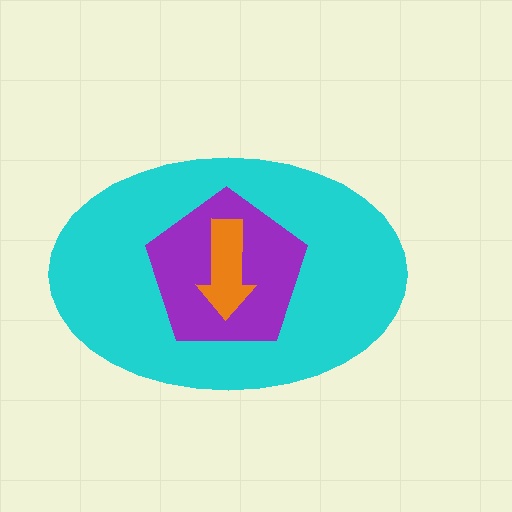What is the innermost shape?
The orange arrow.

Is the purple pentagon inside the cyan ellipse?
Yes.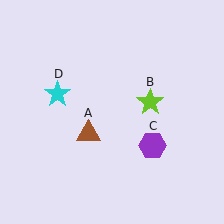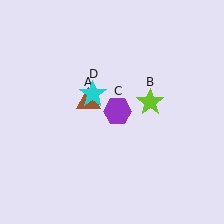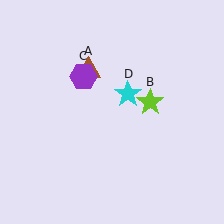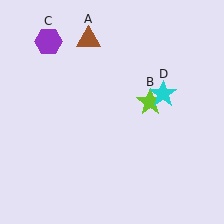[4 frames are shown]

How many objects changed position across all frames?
3 objects changed position: brown triangle (object A), purple hexagon (object C), cyan star (object D).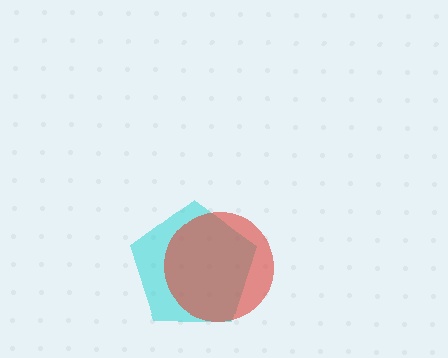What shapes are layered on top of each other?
The layered shapes are: a cyan pentagon, a red circle.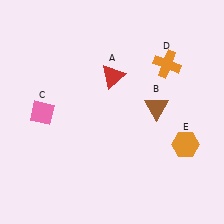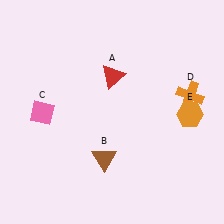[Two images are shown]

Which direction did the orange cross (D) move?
The orange cross (D) moved down.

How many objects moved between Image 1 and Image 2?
3 objects moved between the two images.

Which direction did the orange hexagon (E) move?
The orange hexagon (E) moved up.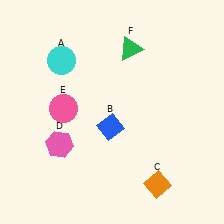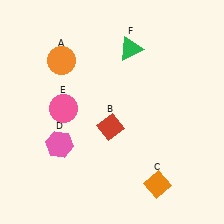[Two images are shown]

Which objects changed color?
A changed from cyan to orange. B changed from blue to red.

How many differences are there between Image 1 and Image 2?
There are 2 differences between the two images.